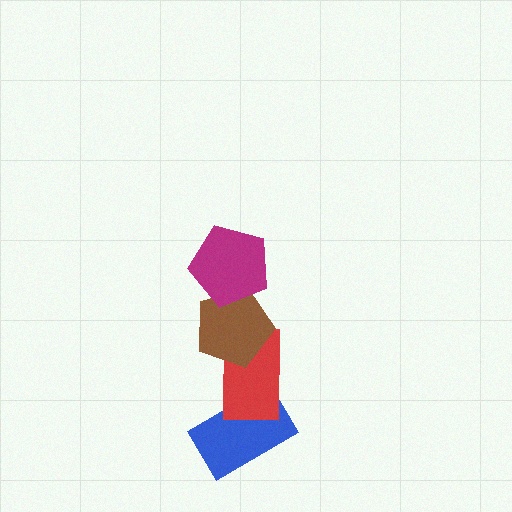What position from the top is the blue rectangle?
The blue rectangle is 4th from the top.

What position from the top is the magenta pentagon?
The magenta pentagon is 1st from the top.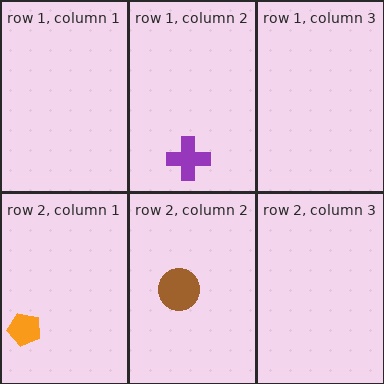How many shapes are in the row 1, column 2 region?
1.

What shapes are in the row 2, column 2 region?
The brown circle.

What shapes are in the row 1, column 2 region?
The purple cross.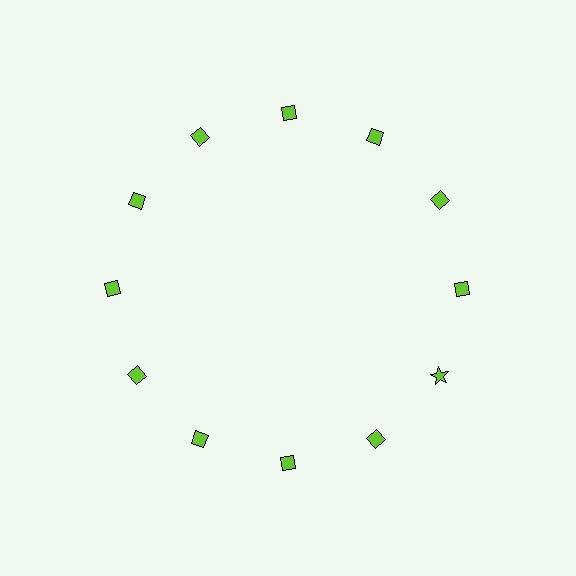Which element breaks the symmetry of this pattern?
The lime star at roughly the 4 o'clock position breaks the symmetry. All other shapes are lime diamonds.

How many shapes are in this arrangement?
There are 12 shapes arranged in a ring pattern.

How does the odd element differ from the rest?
It has a different shape: star instead of diamond.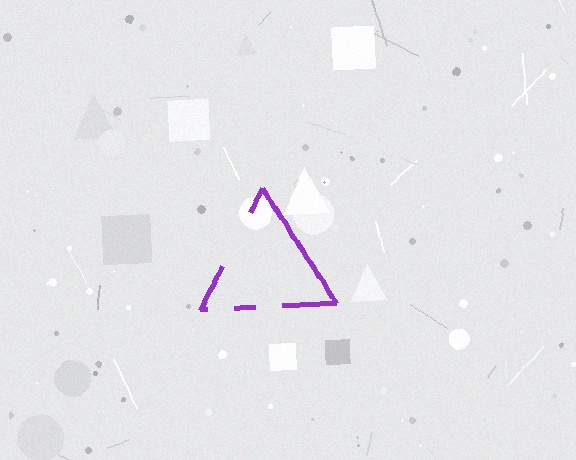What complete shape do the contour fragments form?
The contour fragments form a triangle.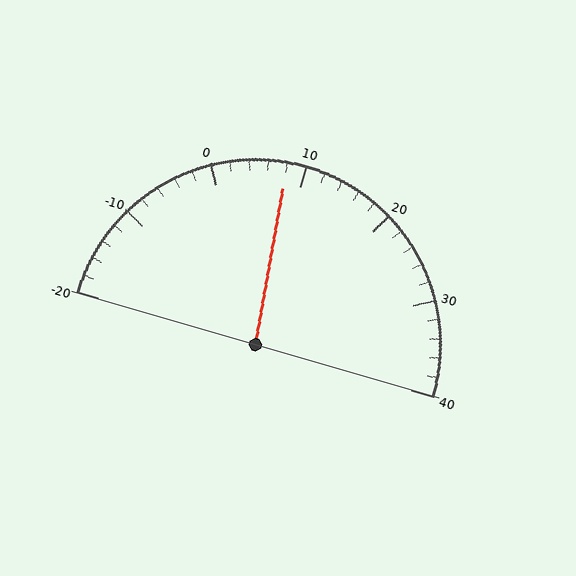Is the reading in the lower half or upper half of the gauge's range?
The reading is in the lower half of the range (-20 to 40).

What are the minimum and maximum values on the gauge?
The gauge ranges from -20 to 40.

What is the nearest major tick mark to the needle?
The nearest major tick mark is 10.